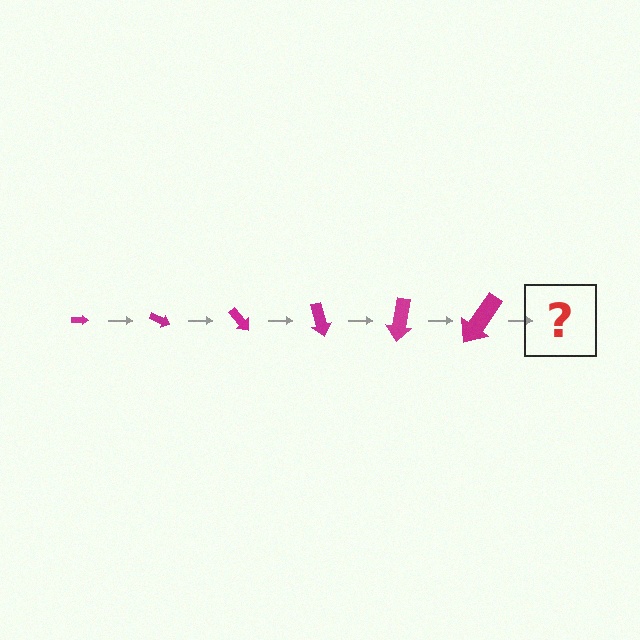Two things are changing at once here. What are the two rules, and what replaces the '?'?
The two rules are that the arrow grows larger each step and it rotates 25 degrees each step. The '?' should be an arrow, larger than the previous one and rotated 150 degrees from the start.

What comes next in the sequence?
The next element should be an arrow, larger than the previous one and rotated 150 degrees from the start.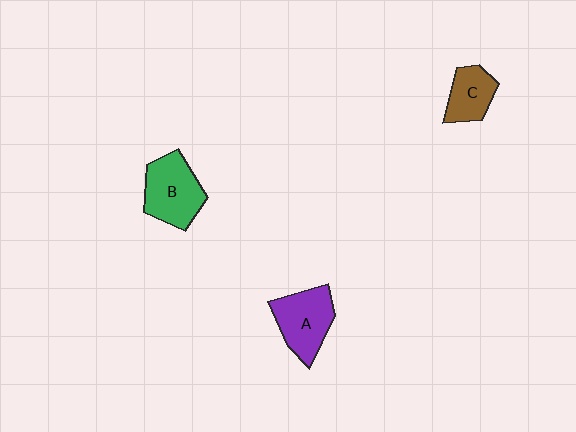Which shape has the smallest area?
Shape C (brown).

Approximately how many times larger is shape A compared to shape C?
Approximately 1.5 times.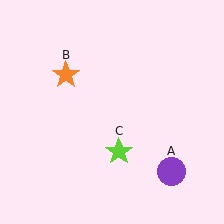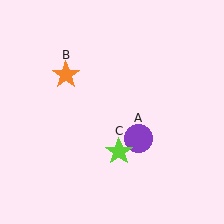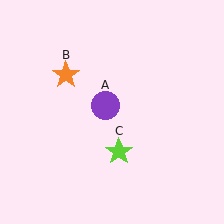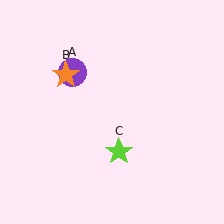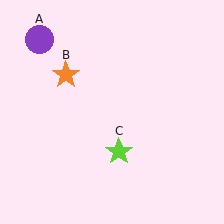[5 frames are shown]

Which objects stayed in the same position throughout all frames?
Orange star (object B) and lime star (object C) remained stationary.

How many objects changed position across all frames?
1 object changed position: purple circle (object A).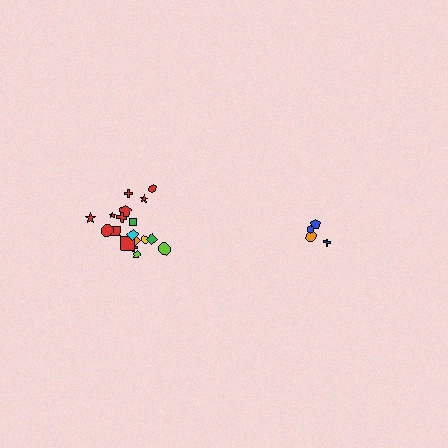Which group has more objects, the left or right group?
The left group.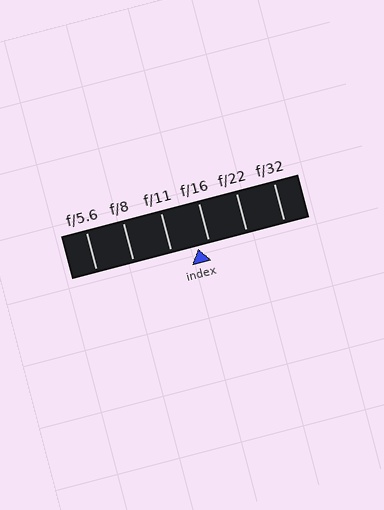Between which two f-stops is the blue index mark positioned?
The index mark is between f/11 and f/16.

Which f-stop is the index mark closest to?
The index mark is closest to f/16.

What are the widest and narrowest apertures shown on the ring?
The widest aperture shown is f/5.6 and the narrowest is f/32.